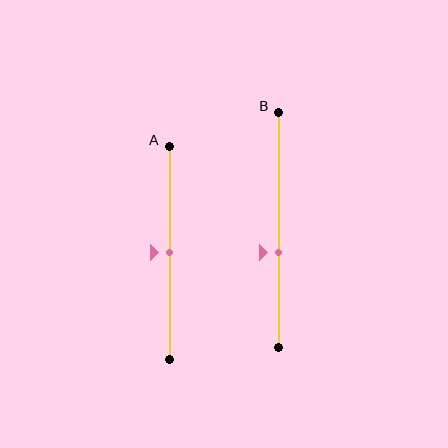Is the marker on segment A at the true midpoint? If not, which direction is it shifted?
Yes, the marker on segment A is at the true midpoint.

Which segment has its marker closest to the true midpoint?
Segment A has its marker closest to the true midpoint.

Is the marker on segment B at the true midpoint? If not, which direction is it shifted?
No, the marker on segment B is shifted downward by about 9% of the segment length.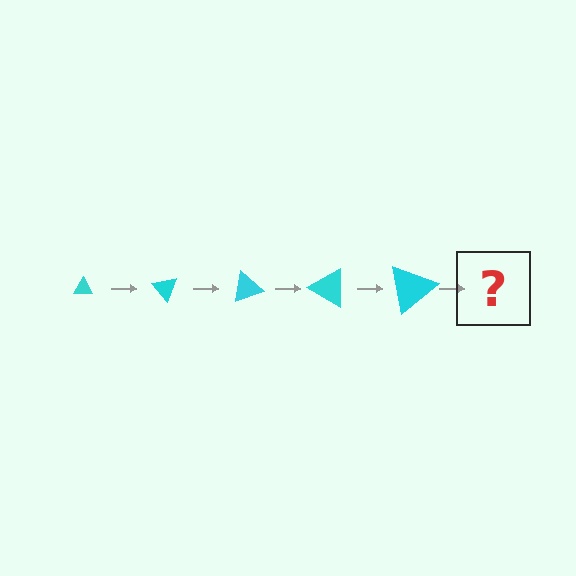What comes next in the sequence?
The next element should be a triangle, larger than the previous one and rotated 250 degrees from the start.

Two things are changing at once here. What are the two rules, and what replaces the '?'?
The two rules are that the triangle grows larger each step and it rotates 50 degrees each step. The '?' should be a triangle, larger than the previous one and rotated 250 degrees from the start.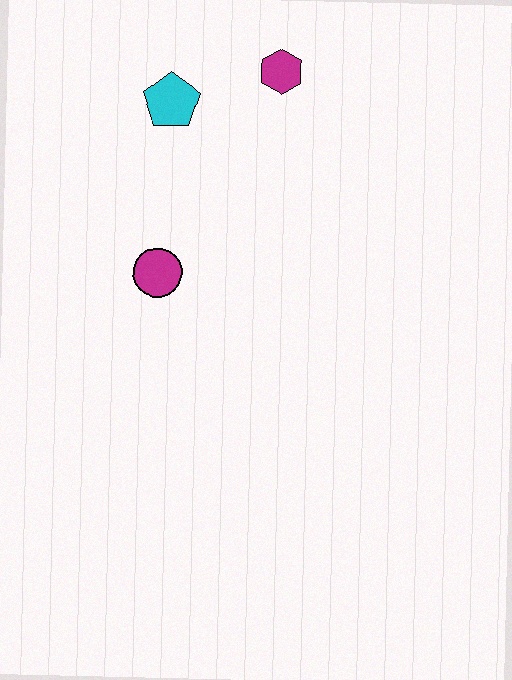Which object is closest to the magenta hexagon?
The cyan pentagon is closest to the magenta hexagon.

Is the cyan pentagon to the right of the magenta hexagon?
No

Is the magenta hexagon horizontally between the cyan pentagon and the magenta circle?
No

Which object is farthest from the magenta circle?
The magenta hexagon is farthest from the magenta circle.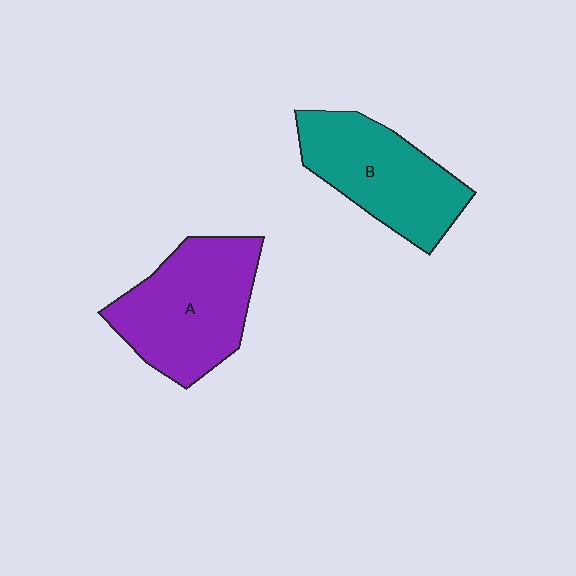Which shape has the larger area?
Shape A (purple).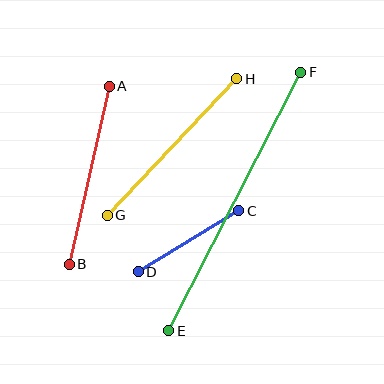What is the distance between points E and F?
The distance is approximately 290 pixels.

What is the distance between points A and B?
The distance is approximately 182 pixels.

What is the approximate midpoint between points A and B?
The midpoint is at approximately (89, 175) pixels.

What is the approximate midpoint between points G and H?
The midpoint is at approximately (172, 147) pixels.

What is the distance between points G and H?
The distance is approximately 188 pixels.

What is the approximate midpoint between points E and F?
The midpoint is at approximately (235, 201) pixels.